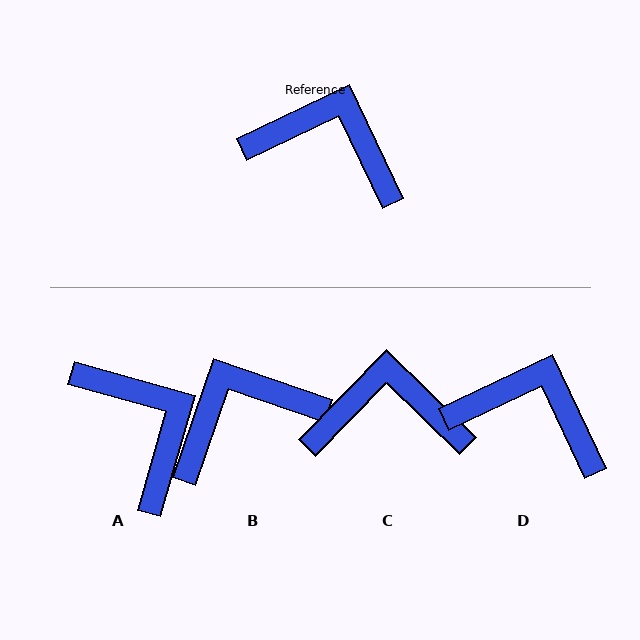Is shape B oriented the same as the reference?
No, it is off by about 46 degrees.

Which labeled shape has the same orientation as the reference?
D.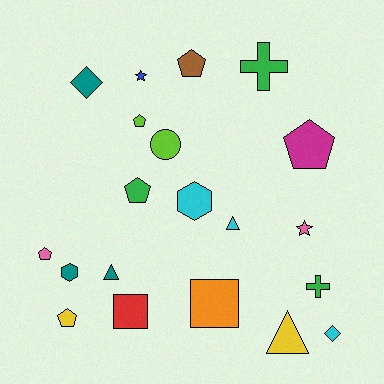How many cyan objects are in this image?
There are 3 cyan objects.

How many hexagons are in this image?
There are 2 hexagons.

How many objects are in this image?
There are 20 objects.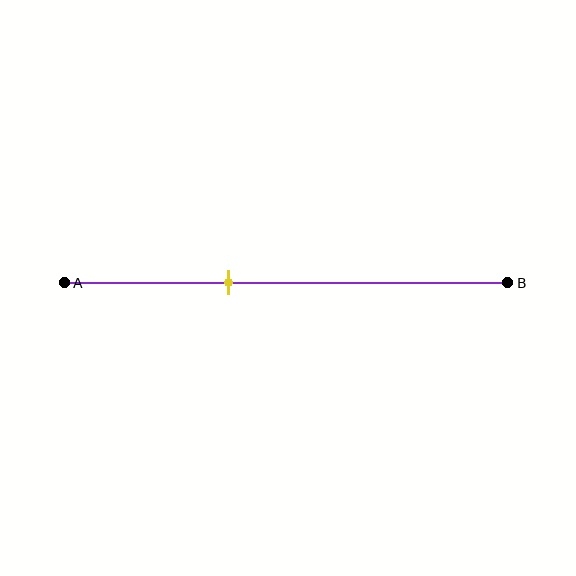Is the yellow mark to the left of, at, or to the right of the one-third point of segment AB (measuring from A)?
The yellow mark is to the right of the one-third point of segment AB.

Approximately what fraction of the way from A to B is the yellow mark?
The yellow mark is approximately 35% of the way from A to B.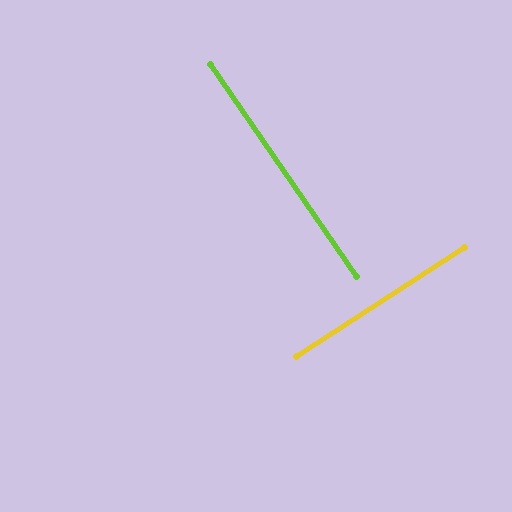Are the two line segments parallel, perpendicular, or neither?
Perpendicular — they meet at approximately 88°.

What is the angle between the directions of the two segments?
Approximately 88 degrees.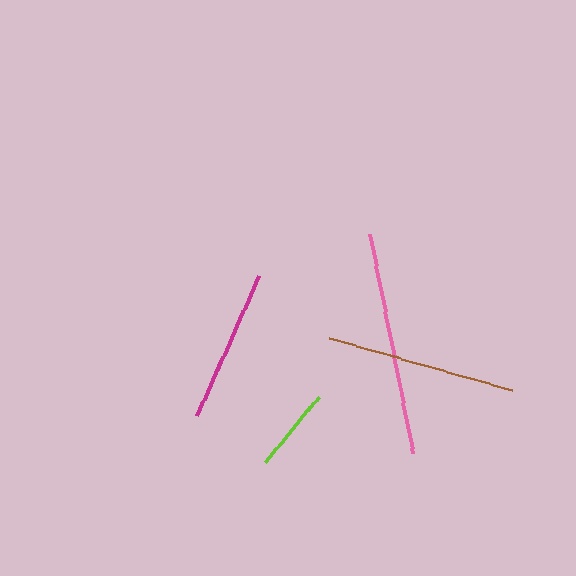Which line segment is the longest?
The pink line is the longest at approximately 224 pixels.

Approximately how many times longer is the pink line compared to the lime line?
The pink line is approximately 2.7 times the length of the lime line.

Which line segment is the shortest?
The lime line is the shortest at approximately 84 pixels.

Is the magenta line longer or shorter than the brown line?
The brown line is longer than the magenta line.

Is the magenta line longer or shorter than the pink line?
The pink line is longer than the magenta line.